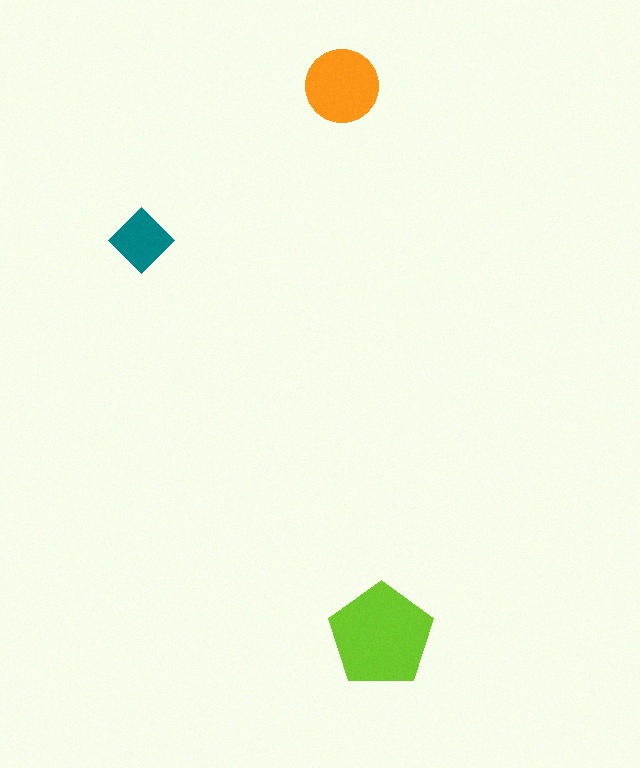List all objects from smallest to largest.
The teal diamond, the orange circle, the lime pentagon.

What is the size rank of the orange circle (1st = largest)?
2nd.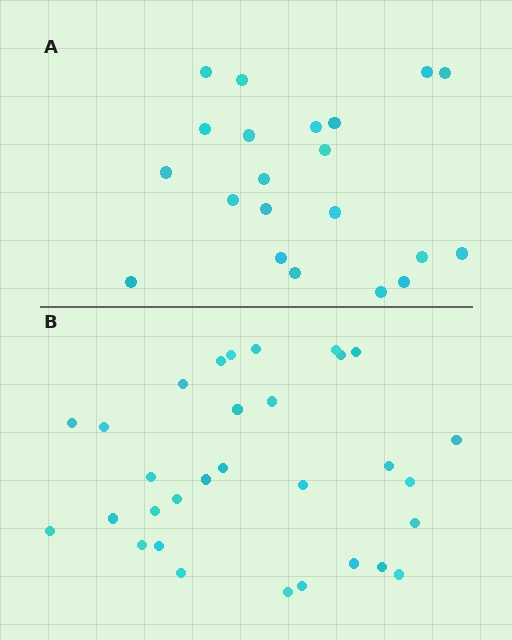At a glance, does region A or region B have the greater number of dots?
Region B (the bottom region) has more dots.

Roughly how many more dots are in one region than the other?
Region B has roughly 10 or so more dots than region A.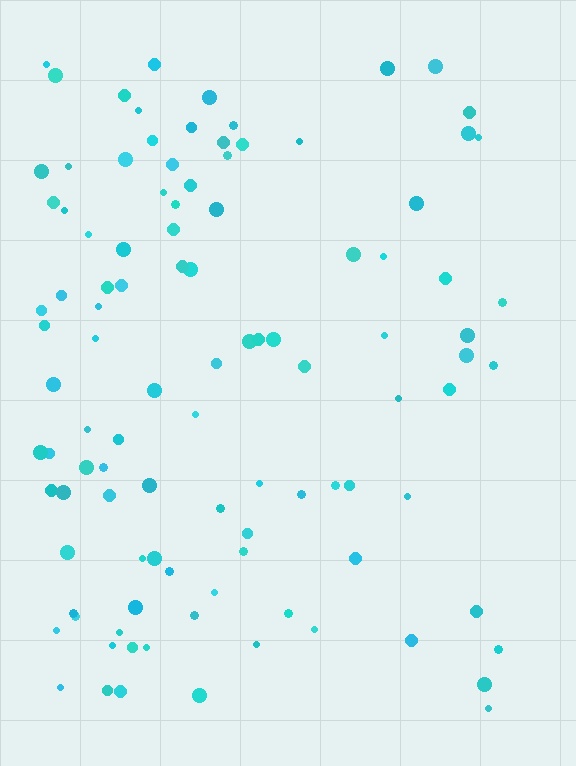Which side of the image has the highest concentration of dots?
The left.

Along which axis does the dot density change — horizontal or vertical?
Horizontal.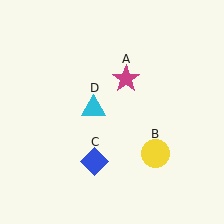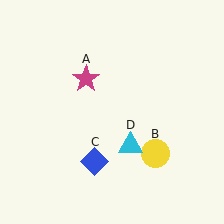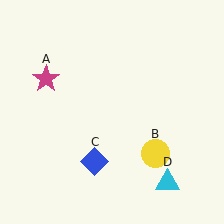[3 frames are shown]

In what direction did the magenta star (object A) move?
The magenta star (object A) moved left.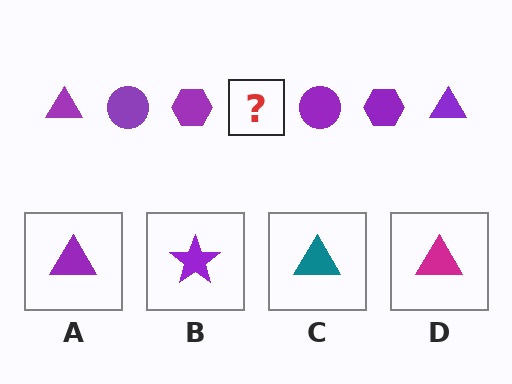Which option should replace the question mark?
Option A.